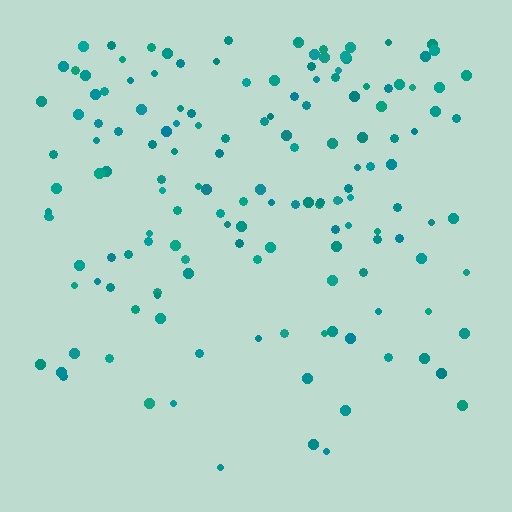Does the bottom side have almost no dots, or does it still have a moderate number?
Still a moderate number, just noticeably fewer than the top.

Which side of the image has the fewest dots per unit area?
The bottom.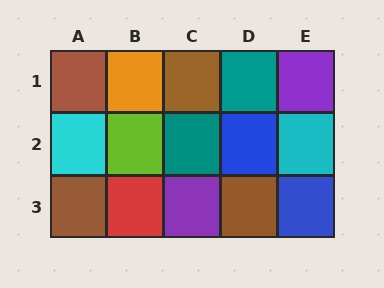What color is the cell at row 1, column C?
Brown.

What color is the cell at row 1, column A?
Brown.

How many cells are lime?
1 cell is lime.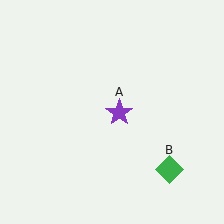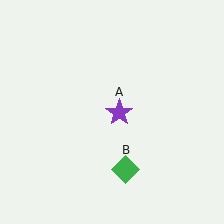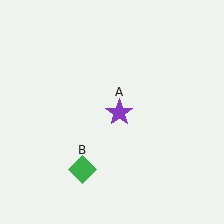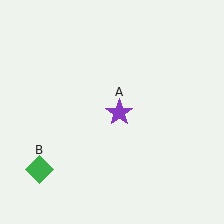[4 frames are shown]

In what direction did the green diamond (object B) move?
The green diamond (object B) moved left.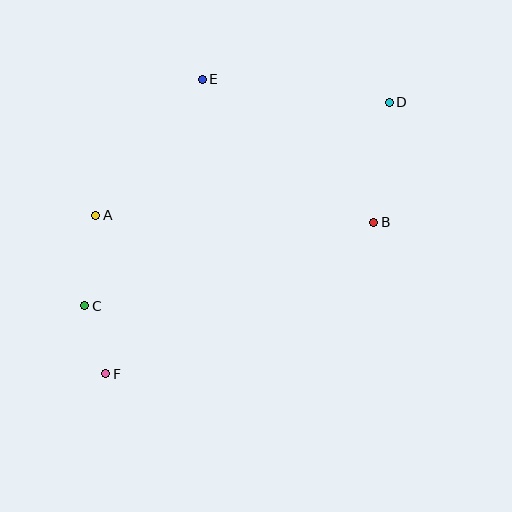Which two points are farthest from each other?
Points D and F are farthest from each other.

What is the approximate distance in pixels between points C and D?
The distance between C and D is approximately 366 pixels.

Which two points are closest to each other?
Points C and F are closest to each other.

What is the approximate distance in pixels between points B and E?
The distance between B and E is approximately 223 pixels.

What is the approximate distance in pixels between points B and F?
The distance between B and F is approximately 308 pixels.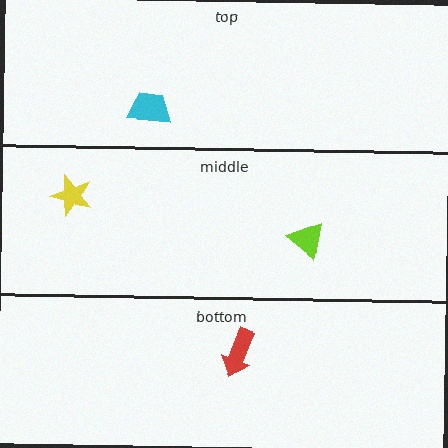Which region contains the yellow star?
The middle region.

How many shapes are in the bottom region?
1.